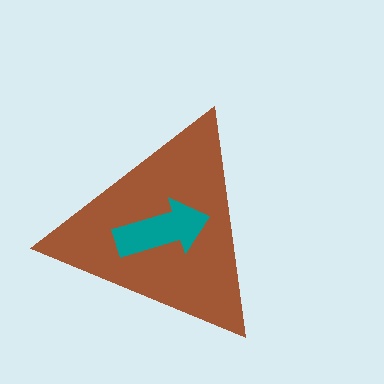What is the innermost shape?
The teal arrow.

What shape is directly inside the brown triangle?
The teal arrow.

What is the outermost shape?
The brown triangle.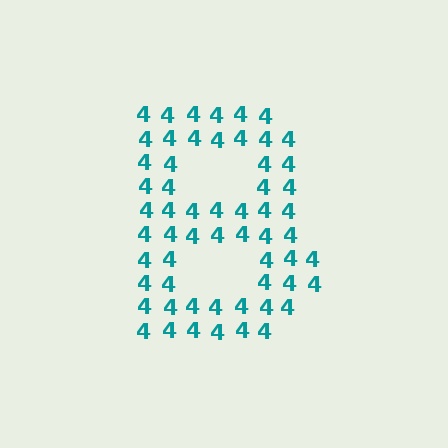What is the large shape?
The large shape is the letter B.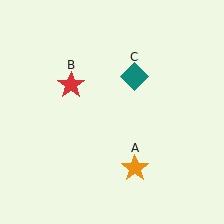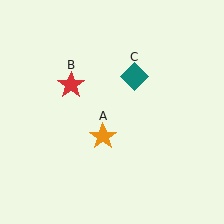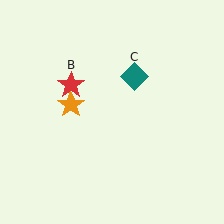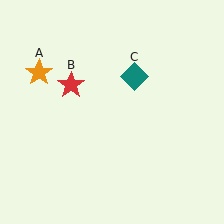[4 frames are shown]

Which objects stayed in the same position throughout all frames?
Red star (object B) and teal diamond (object C) remained stationary.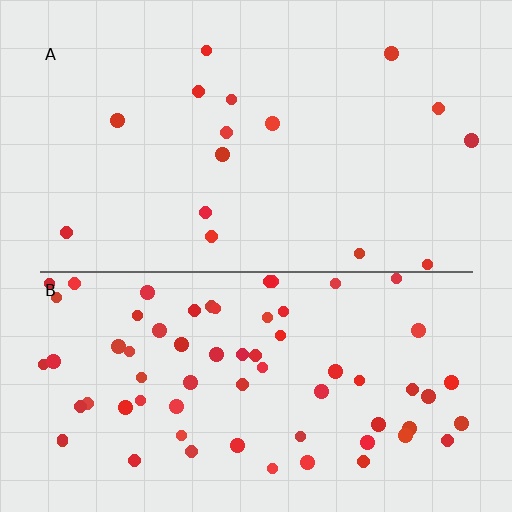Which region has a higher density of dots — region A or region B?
B (the bottom).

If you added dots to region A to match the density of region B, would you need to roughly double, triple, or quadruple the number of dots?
Approximately quadruple.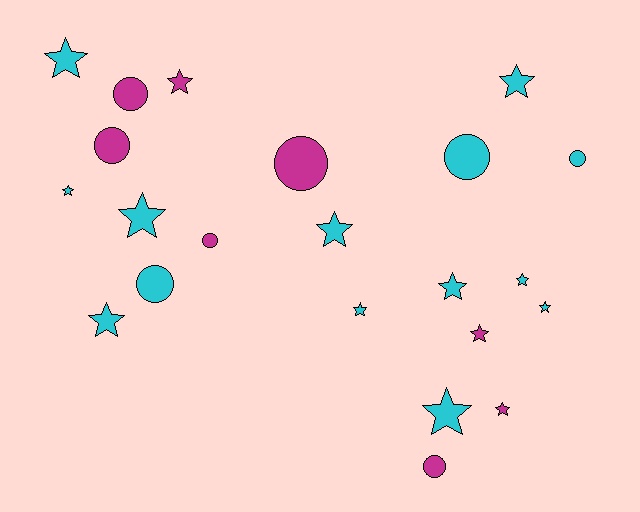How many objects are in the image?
There are 22 objects.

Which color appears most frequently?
Cyan, with 14 objects.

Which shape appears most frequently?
Star, with 14 objects.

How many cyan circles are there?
There are 3 cyan circles.